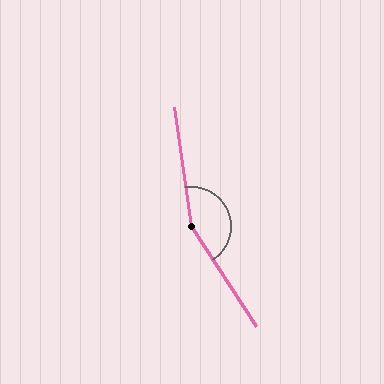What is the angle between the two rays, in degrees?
Approximately 155 degrees.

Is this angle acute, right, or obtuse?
It is obtuse.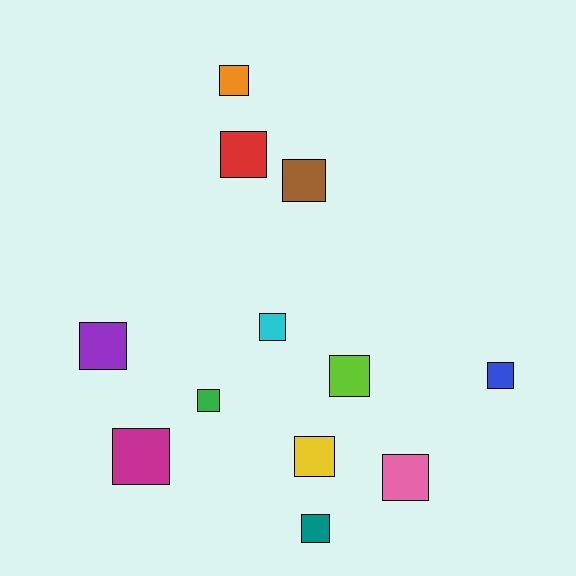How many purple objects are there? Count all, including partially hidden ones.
There is 1 purple object.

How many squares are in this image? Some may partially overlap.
There are 12 squares.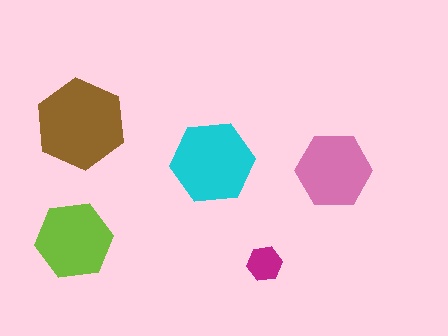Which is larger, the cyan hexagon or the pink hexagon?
The cyan one.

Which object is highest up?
The brown hexagon is topmost.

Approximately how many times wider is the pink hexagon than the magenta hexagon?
About 2 times wider.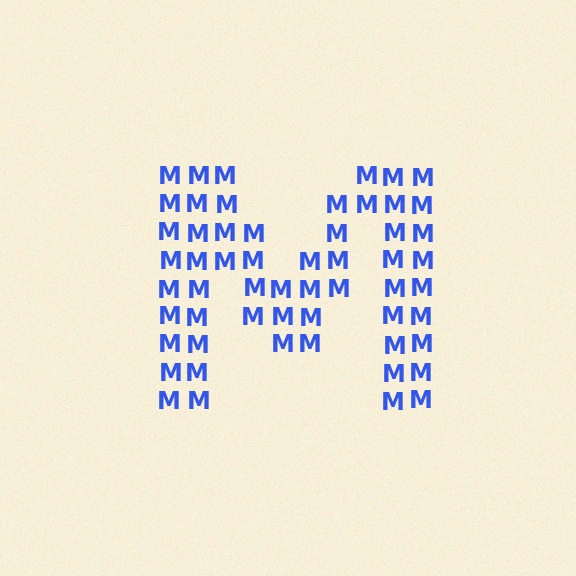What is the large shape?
The large shape is the letter M.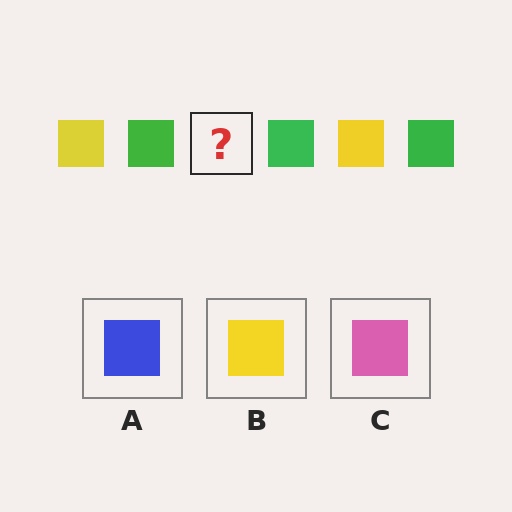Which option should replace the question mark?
Option B.